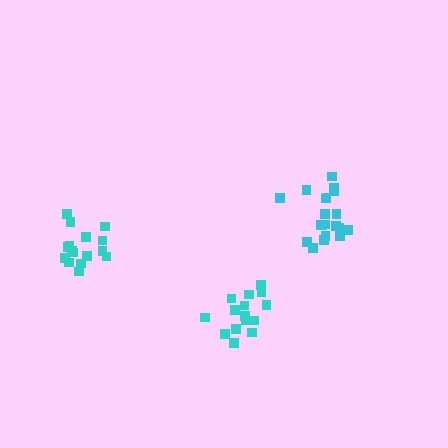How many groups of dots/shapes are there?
There are 3 groups.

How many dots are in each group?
Group 1: 16 dots, Group 2: 19 dots, Group 3: 15 dots (50 total).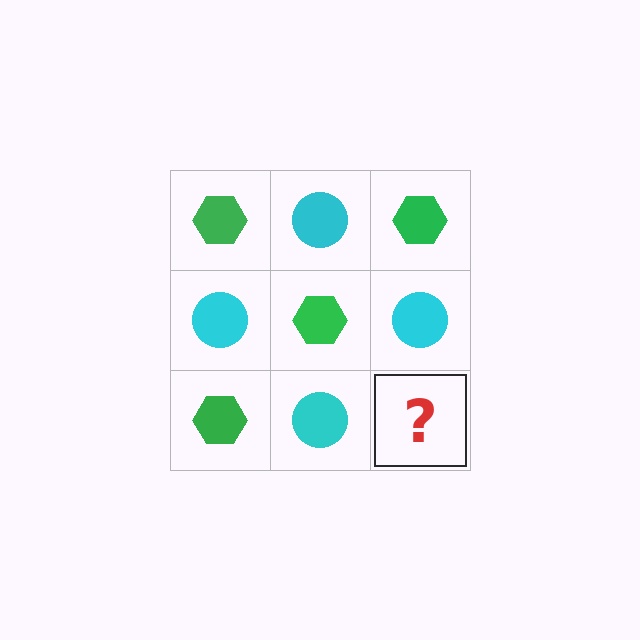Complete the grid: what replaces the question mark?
The question mark should be replaced with a green hexagon.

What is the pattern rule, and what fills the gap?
The rule is that it alternates green hexagon and cyan circle in a checkerboard pattern. The gap should be filled with a green hexagon.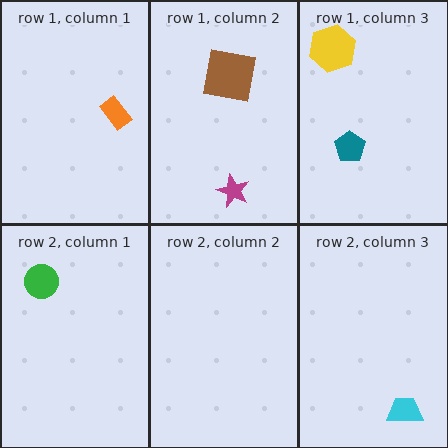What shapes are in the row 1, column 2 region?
The brown square, the magenta star.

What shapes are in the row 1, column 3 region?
The teal pentagon, the yellow hexagon.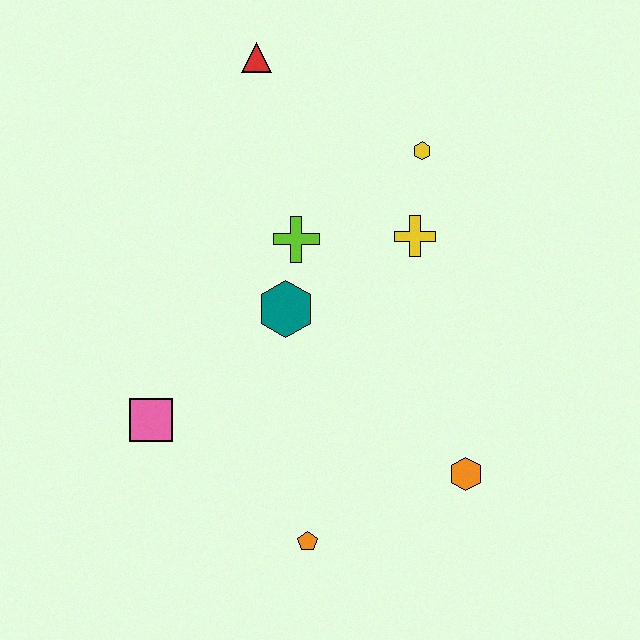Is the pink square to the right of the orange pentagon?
No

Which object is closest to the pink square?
The teal hexagon is closest to the pink square.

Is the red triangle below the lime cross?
No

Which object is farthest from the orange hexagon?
The red triangle is farthest from the orange hexagon.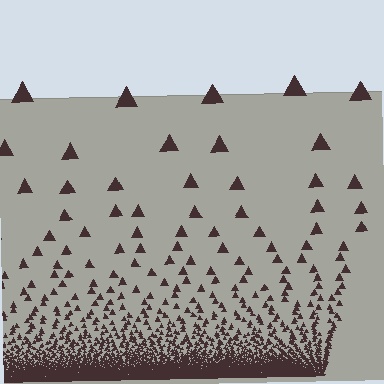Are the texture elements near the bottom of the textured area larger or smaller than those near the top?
Smaller. The gradient is inverted — elements near the bottom are smaller and denser.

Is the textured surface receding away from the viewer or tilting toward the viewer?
The surface appears to tilt toward the viewer. Texture elements get larger and sparser toward the top.